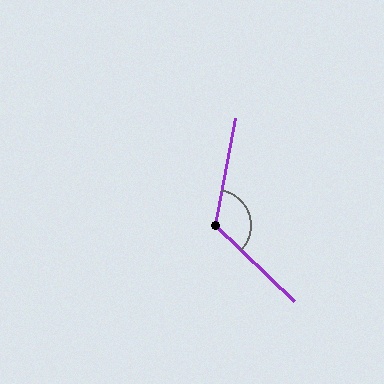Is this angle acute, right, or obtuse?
It is obtuse.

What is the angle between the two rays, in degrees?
Approximately 123 degrees.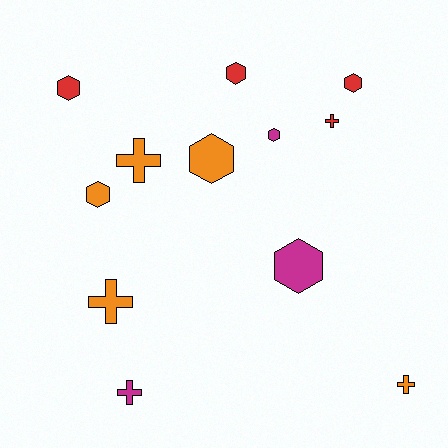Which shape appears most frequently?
Hexagon, with 7 objects.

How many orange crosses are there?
There are 3 orange crosses.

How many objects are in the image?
There are 12 objects.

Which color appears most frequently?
Orange, with 5 objects.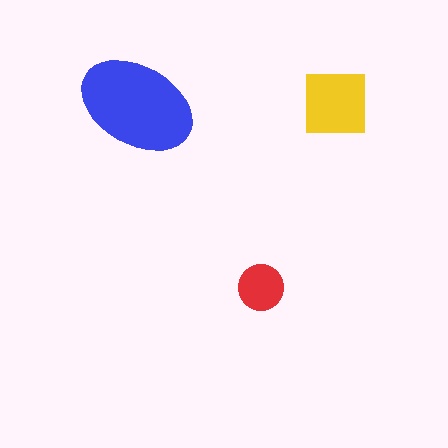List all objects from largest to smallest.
The blue ellipse, the yellow square, the red circle.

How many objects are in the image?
There are 3 objects in the image.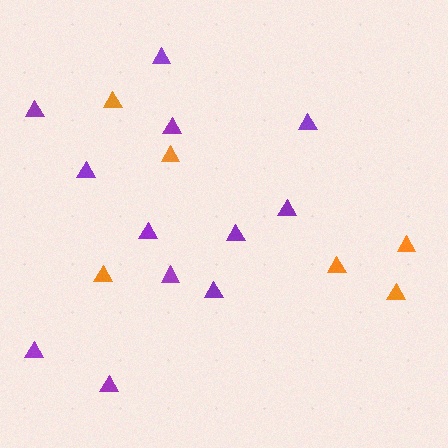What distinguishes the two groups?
There are 2 groups: one group of orange triangles (6) and one group of purple triangles (12).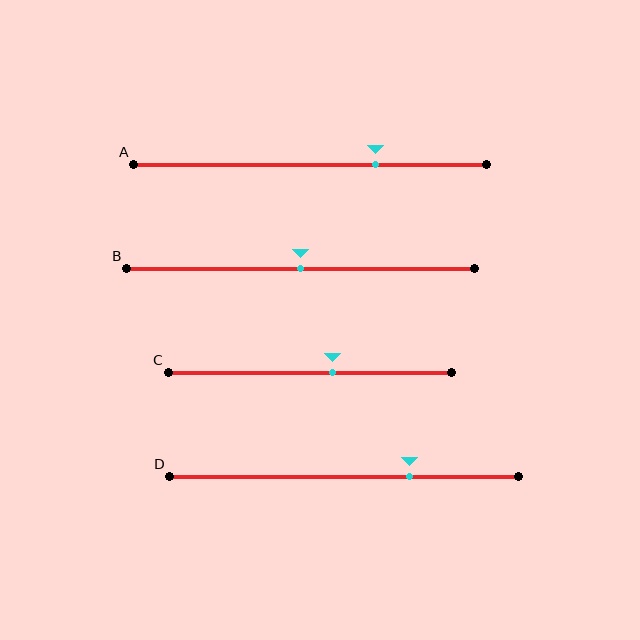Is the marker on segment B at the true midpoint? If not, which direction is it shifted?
Yes, the marker on segment B is at the true midpoint.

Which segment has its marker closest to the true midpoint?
Segment B has its marker closest to the true midpoint.